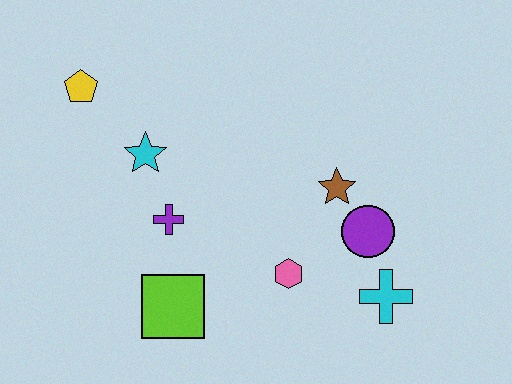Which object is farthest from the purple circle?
The yellow pentagon is farthest from the purple circle.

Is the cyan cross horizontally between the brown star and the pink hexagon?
No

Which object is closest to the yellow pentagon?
The cyan star is closest to the yellow pentagon.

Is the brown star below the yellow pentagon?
Yes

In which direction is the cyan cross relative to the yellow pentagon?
The cyan cross is to the right of the yellow pentagon.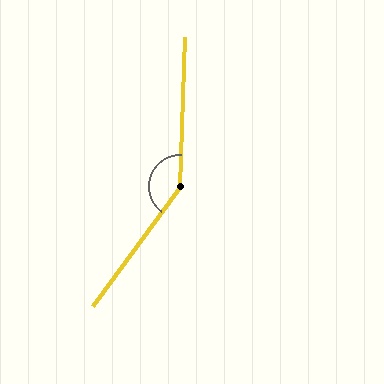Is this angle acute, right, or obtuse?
It is obtuse.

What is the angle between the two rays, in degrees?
Approximately 145 degrees.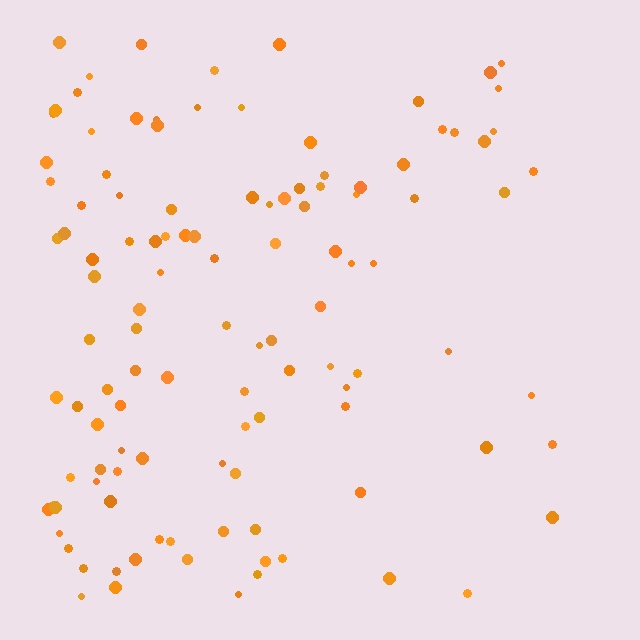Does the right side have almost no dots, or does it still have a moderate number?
Still a moderate number, just noticeably fewer than the left.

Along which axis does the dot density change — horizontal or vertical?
Horizontal.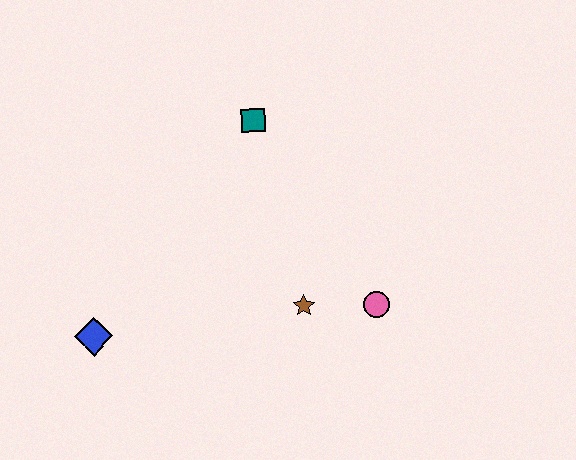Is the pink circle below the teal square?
Yes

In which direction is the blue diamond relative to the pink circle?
The blue diamond is to the left of the pink circle.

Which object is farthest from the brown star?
The blue diamond is farthest from the brown star.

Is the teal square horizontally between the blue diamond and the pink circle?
Yes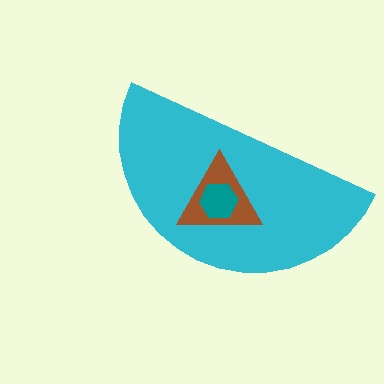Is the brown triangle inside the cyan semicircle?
Yes.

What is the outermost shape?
The cyan semicircle.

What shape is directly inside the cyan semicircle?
The brown triangle.